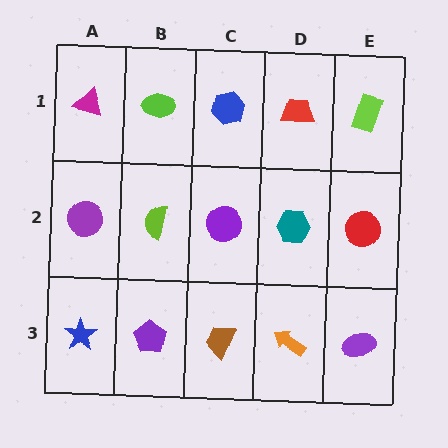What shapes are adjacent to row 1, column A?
A purple circle (row 2, column A), a lime ellipse (row 1, column B).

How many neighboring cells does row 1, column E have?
2.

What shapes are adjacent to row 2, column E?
A lime rectangle (row 1, column E), a purple ellipse (row 3, column E), a teal hexagon (row 2, column D).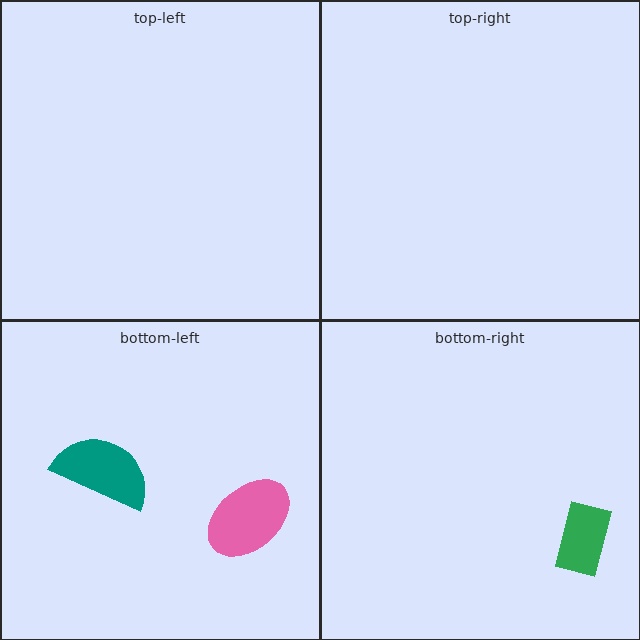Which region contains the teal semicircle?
The bottom-left region.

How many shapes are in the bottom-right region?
1.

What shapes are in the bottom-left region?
The teal semicircle, the pink ellipse.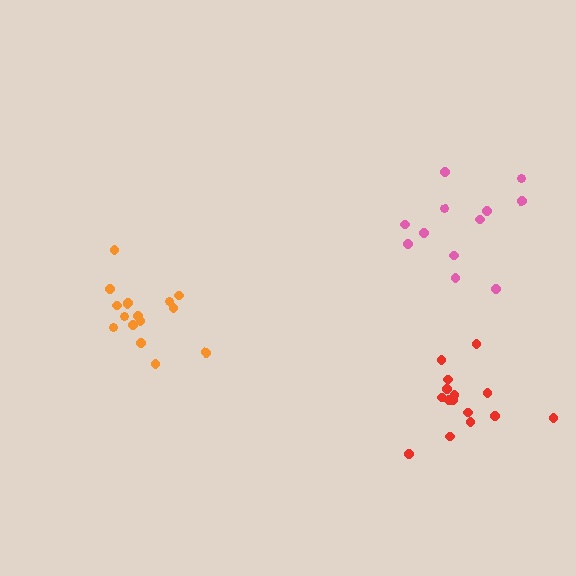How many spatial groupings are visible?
There are 3 spatial groupings.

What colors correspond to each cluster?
The clusters are colored: red, orange, pink.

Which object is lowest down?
The red cluster is bottommost.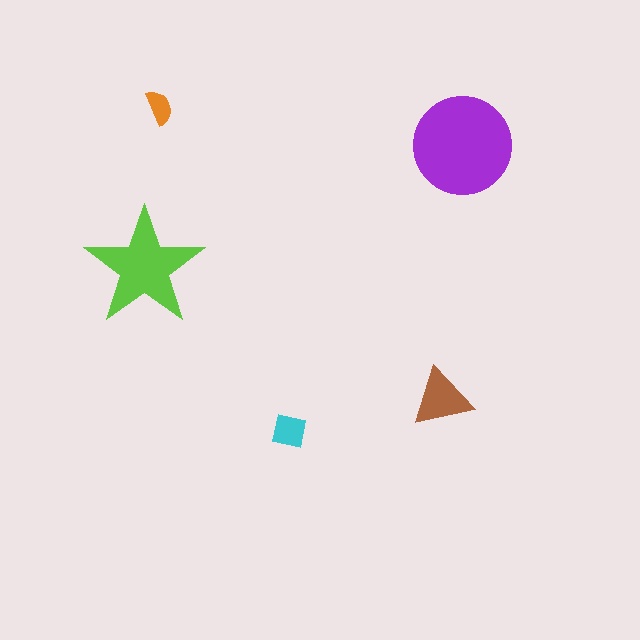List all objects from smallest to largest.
The orange semicircle, the cyan square, the brown triangle, the lime star, the purple circle.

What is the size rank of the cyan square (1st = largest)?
4th.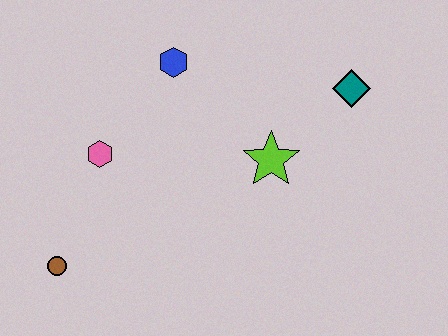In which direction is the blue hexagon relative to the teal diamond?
The blue hexagon is to the left of the teal diamond.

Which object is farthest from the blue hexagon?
The brown circle is farthest from the blue hexagon.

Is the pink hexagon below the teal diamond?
Yes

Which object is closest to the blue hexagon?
The pink hexagon is closest to the blue hexagon.